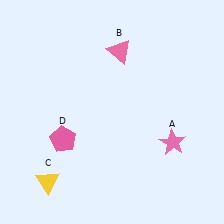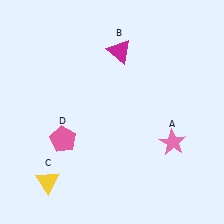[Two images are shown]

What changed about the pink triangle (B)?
In Image 1, B is pink. In Image 2, it changed to magenta.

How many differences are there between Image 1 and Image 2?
There is 1 difference between the two images.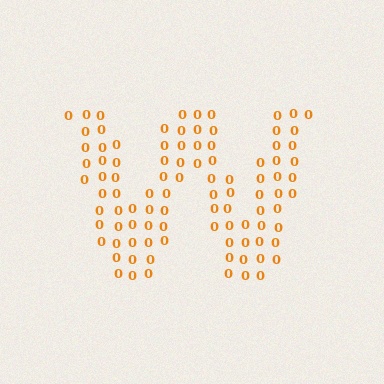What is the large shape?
The large shape is the letter W.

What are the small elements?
The small elements are digit 0's.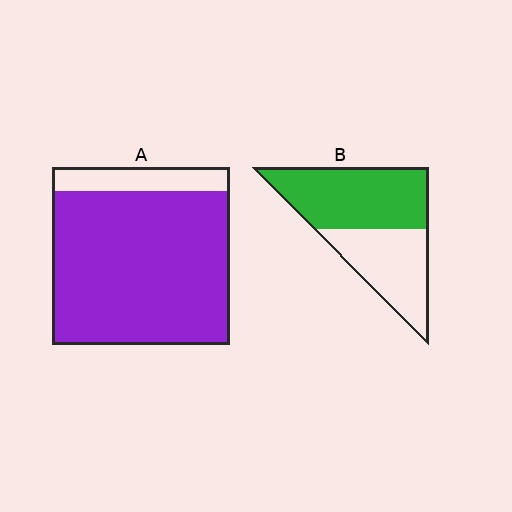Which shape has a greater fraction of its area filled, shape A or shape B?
Shape A.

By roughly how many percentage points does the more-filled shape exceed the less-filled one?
By roughly 30 percentage points (A over B).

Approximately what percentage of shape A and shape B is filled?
A is approximately 85% and B is approximately 55%.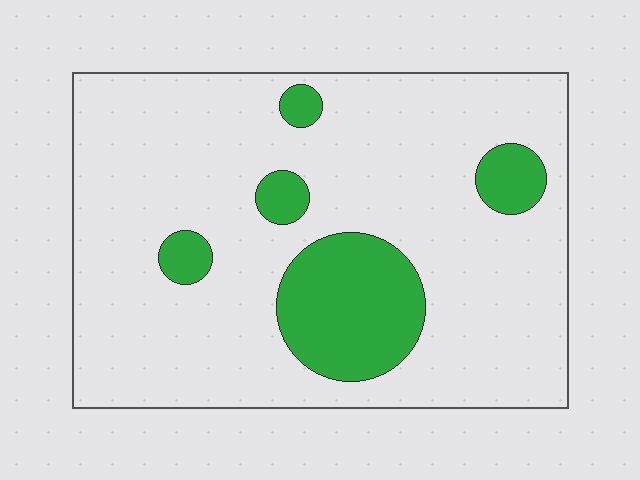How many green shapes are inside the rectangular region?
5.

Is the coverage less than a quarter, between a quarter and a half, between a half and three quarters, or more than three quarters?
Less than a quarter.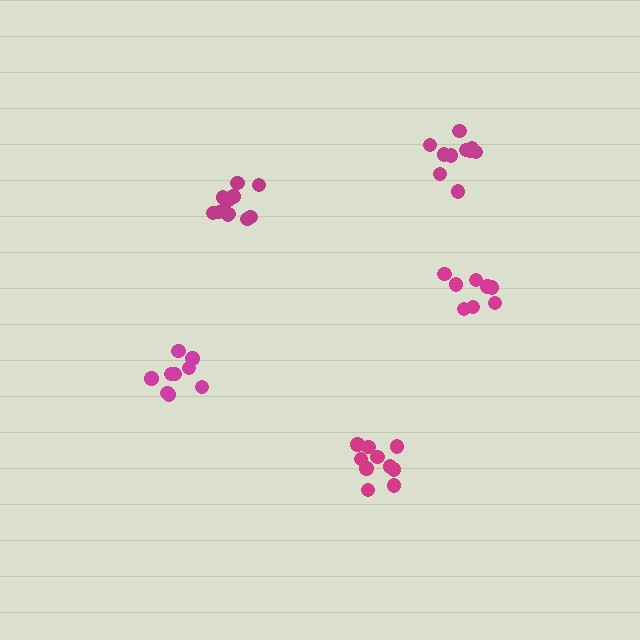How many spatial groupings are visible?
There are 5 spatial groupings.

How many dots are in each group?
Group 1: 10 dots, Group 2: 8 dots, Group 3: 12 dots, Group 4: 10 dots, Group 5: 9 dots (49 total).